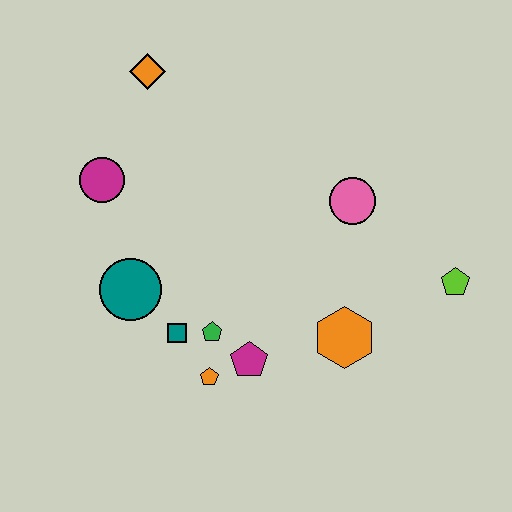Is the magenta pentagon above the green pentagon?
No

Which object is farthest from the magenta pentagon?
The orange diamond is farthest from the magenta pentagon.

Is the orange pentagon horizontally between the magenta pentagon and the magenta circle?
Yes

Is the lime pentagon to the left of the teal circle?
No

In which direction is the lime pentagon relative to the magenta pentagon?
The lime pentagon is to the right of the magenta pentagon.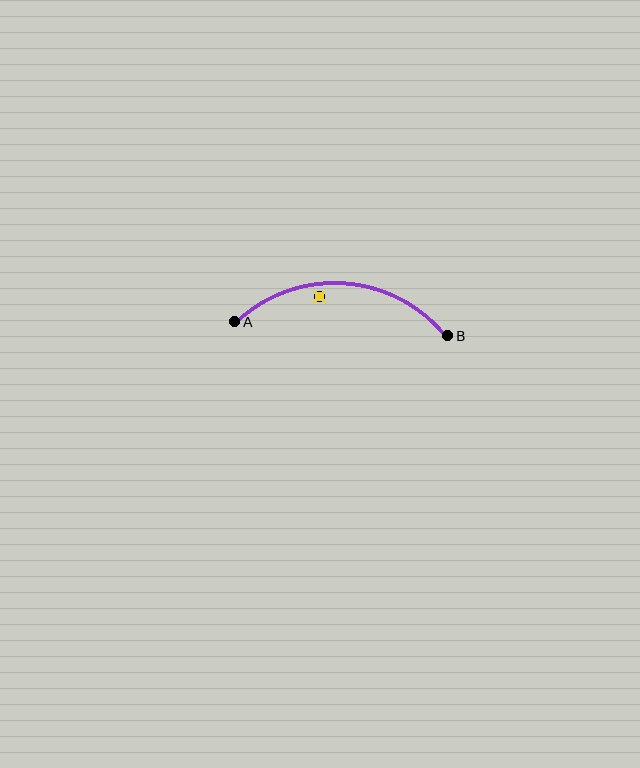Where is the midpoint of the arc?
The arc midpoint is the point on the curve farthest from the straight line joining A and B. It sits above that line.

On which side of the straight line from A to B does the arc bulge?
The arc bulges above the straight line connecting A and B.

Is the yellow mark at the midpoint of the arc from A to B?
No — the yellow mark does not lie on the arc at all. It sits slightly inside the curve.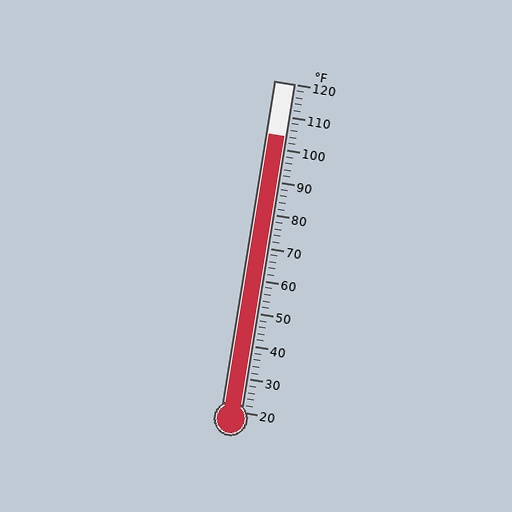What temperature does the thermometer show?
The thermometer shows approximately 104°F.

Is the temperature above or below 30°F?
The temperature is above 30°F.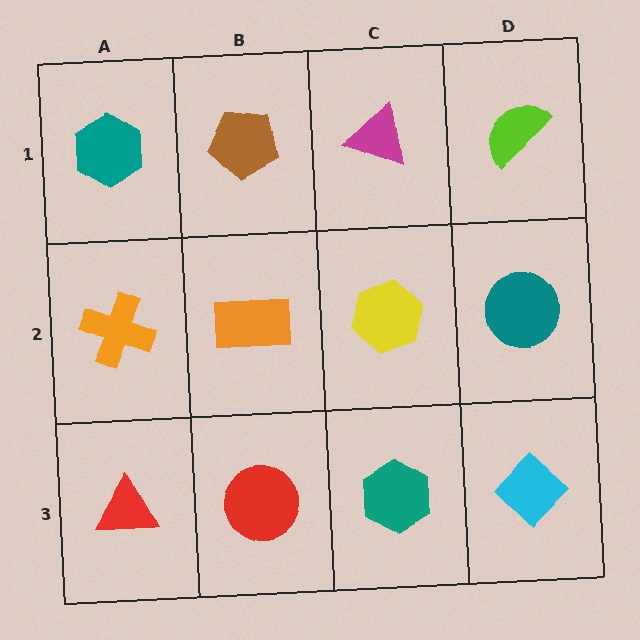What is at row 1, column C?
A magenta triangle.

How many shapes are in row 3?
4 shapes.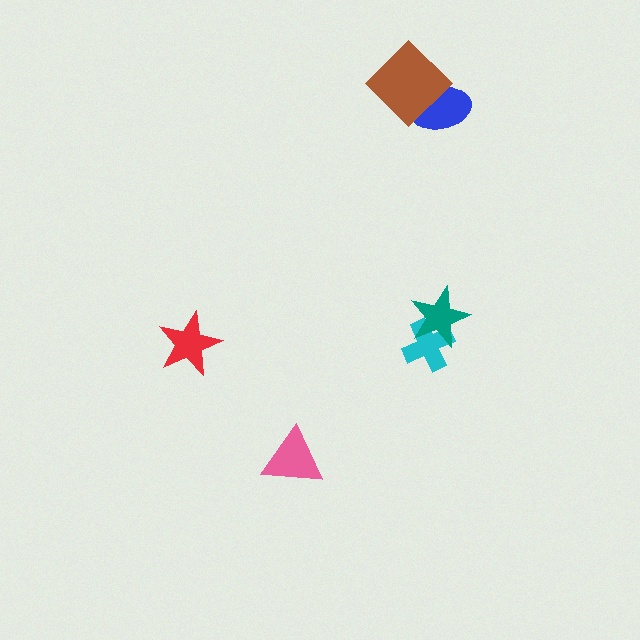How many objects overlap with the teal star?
1 object overlaps with the teal star.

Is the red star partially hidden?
No, no other shape covers it.